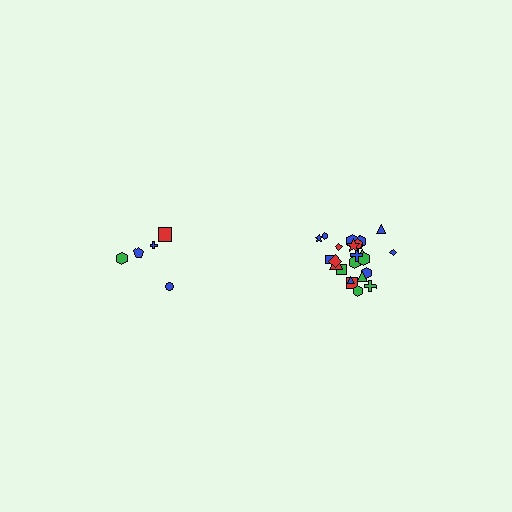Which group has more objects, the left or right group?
The right group.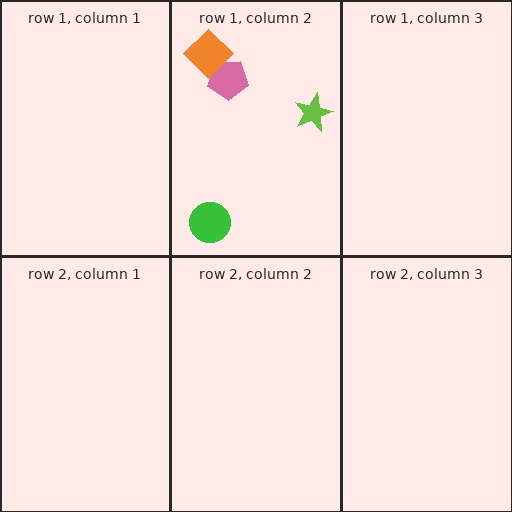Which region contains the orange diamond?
The row 1, column 2 region.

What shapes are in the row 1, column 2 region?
The pink pentagon, the orange diamond, the green circle, the lime star.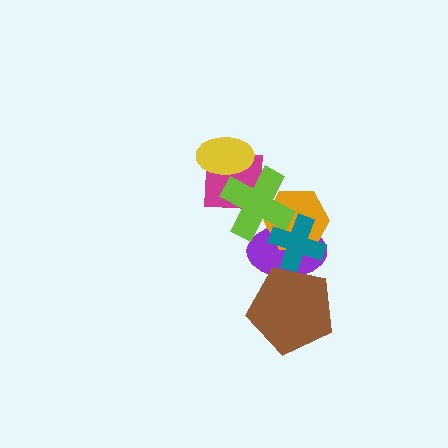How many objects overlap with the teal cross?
4 objects overlap with the teal cross.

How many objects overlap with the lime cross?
5 objects overlap with the lime cross.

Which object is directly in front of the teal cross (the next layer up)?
The brown pentagon is directly in front of the teal cross.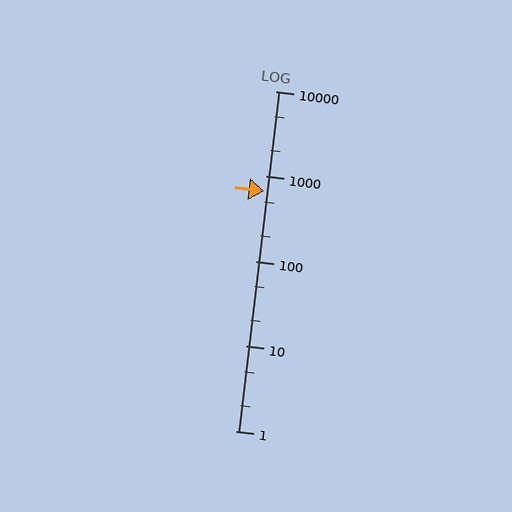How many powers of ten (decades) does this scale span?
The scale spans 4 decades, from 1 to 10000.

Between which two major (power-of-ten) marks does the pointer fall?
The pointer is between 100 and 1000.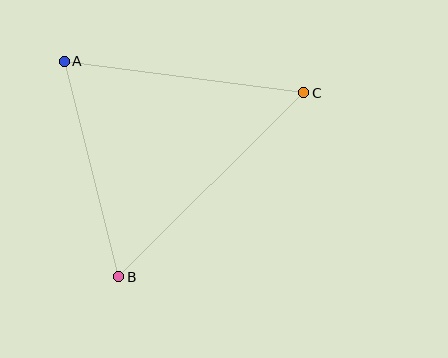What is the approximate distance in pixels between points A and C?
The distance between A and C is approximately 242 pixels.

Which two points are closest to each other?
Points A and B are closest to each other.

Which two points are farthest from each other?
Points B and C are farthest from each other.